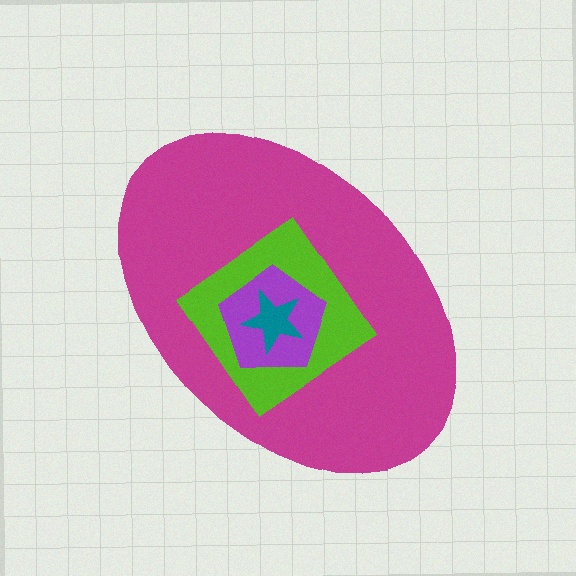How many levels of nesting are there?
4.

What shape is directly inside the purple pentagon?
The teal star.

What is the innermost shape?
The teal star.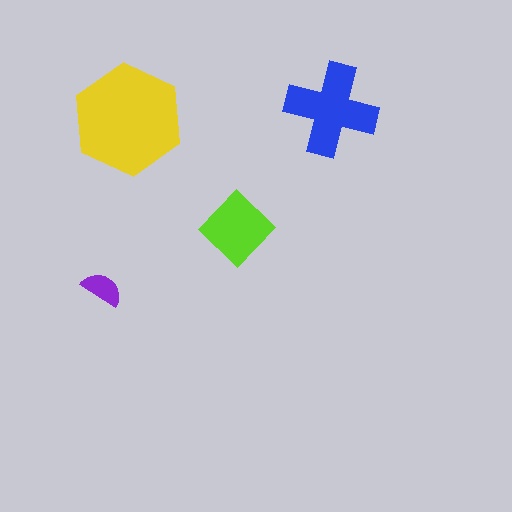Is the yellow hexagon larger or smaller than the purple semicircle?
Larger.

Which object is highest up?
The blue cross is topmost.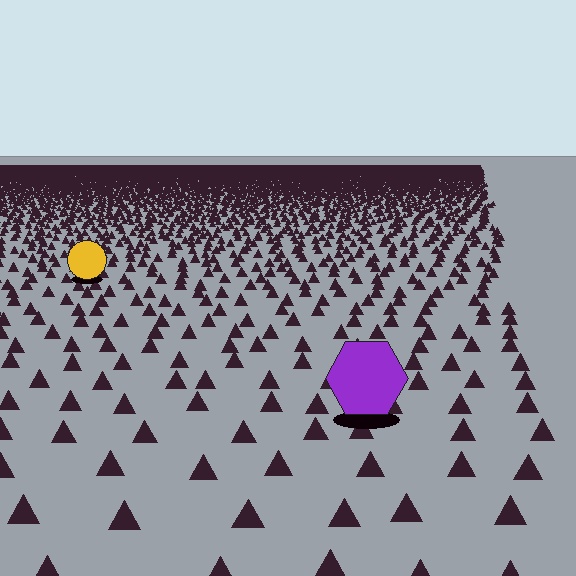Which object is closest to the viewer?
The purple hexagon is closest. The texture marks near it are larger and more spread out.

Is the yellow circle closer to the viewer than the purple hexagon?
No. The purple hexagon is closer — you can tell from the texture gradient: the ground texture is coarser near it.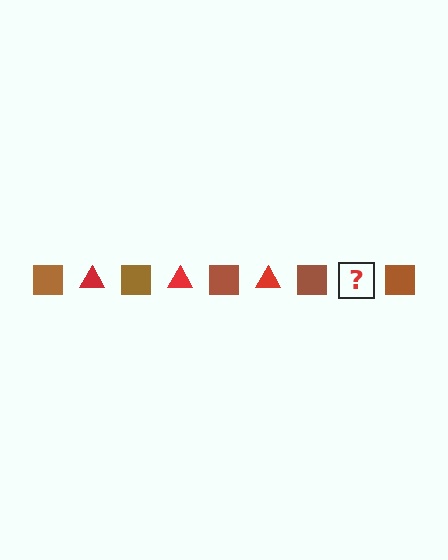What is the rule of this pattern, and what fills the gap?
The rule is that the pattern alternates between brown square and red triangle. The gap should be filled with a red triangle.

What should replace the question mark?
The question mark should be replaced with a red triangle.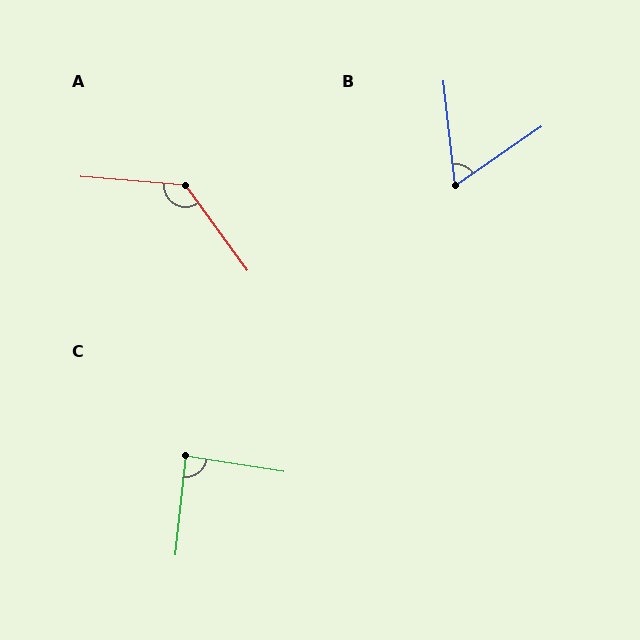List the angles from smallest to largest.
B (62°), C (87°), A (131°).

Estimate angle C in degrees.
Approximately 87 degrees.